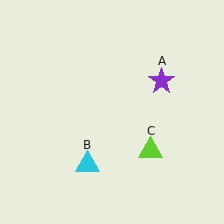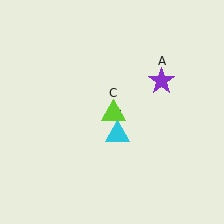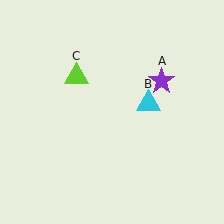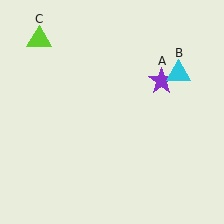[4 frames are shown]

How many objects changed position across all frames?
2 objects changed position: cyan triangle (object B), lime triangle (object C).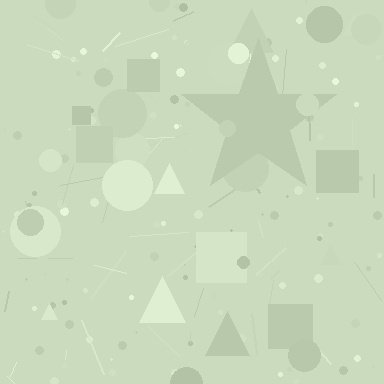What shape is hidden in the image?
A star is hidden in the image.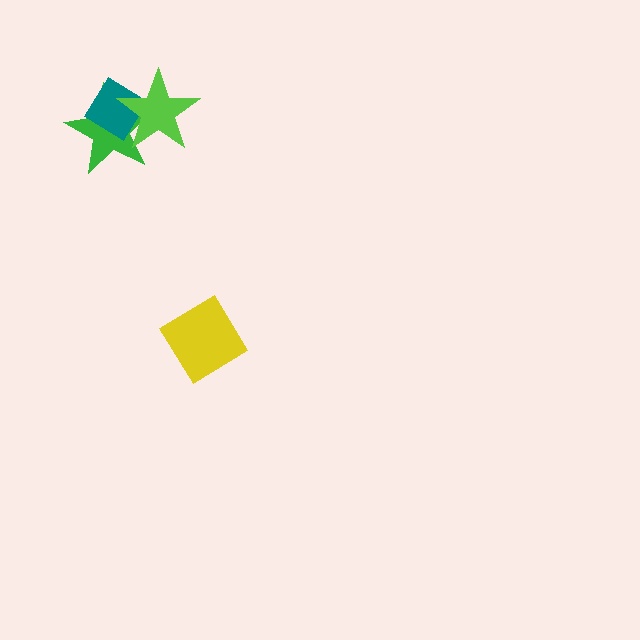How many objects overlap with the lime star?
2 objects overlap with the lime star.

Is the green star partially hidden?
Yes, it is partially covered by another shape.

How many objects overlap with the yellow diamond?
0 objects overlap with the yellow diamond.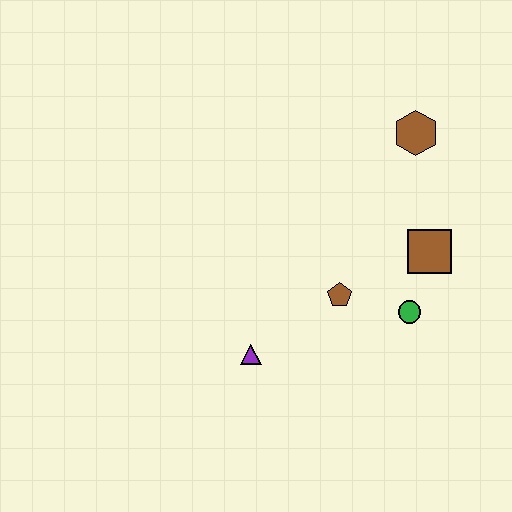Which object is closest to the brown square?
The green circle is closest to the brown square.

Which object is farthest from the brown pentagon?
The brown hexagon is farthest from the brown pentagon.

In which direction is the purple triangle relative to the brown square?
The purple triangle is to the left of the brown square.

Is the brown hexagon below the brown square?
No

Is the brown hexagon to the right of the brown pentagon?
Yes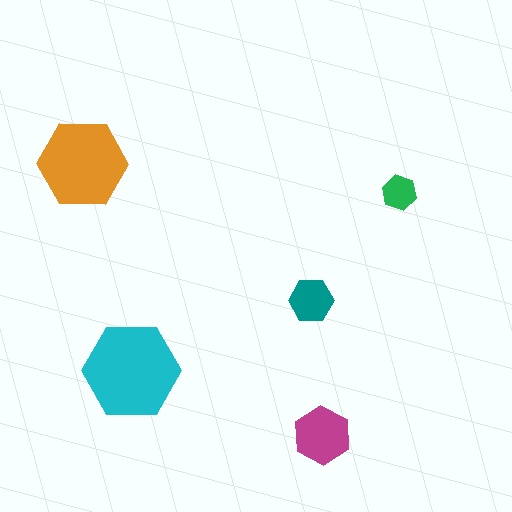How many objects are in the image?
There are 5 objects in the image.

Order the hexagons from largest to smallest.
the cyan one, the orange one, the magenta one, the teal one, the green one.